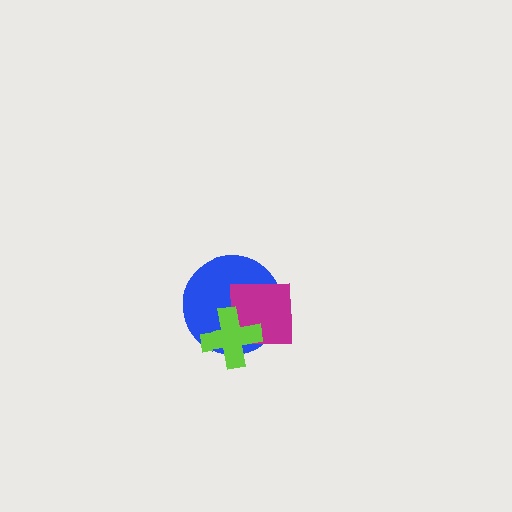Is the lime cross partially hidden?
No, no other shape covers it.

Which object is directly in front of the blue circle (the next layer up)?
The magenta square is directly in front of the blue circle.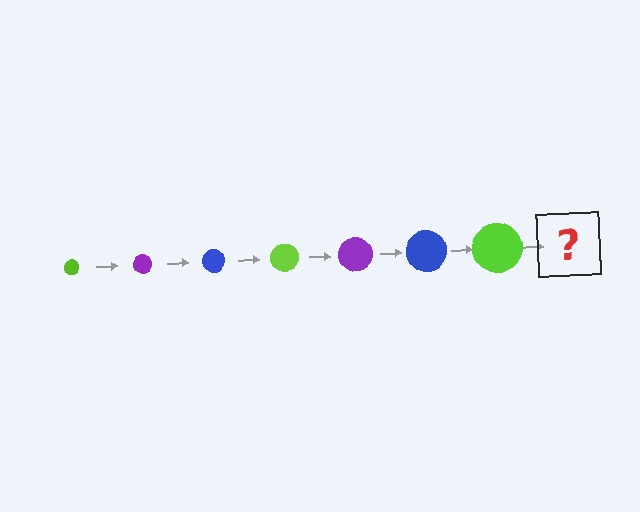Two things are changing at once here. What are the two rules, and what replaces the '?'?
The two rules are that the circle grows larger each step and the color cycles through lime, purple, and blue. The '?' should be a purple circle, larger than the previous one.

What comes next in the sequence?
The next element should be a purple circle, larger than the previous one.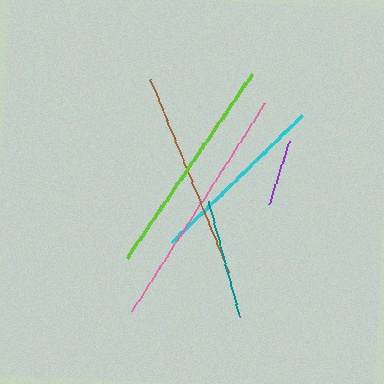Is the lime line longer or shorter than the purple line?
The lime line is longer than the purple line.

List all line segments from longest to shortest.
From longest to shortest: pink, lime, brown, cyan, teal, purple.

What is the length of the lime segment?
The lime segment is approximately 222 pixels long.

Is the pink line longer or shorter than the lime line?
The pink line is longer than the lime line.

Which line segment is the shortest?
The purple line is the shortest at approximately 66 pixels.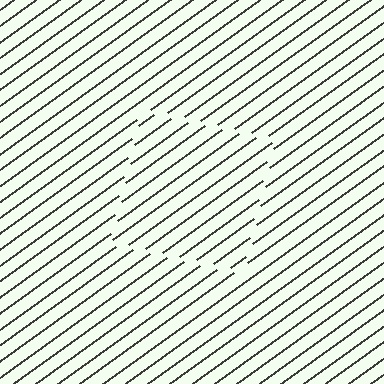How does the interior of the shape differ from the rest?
The interior of the shape contains the same grating, shifted by half a period — the contour is defined by the phase discontinuity where line-ends from the inner and outer gratings abut.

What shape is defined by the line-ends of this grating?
An illusory square. The interior of the shape contains the same grating, shifted by half a period — the contour is defined by the phase discontinuity where line-ends from the inner and outer gratings abut.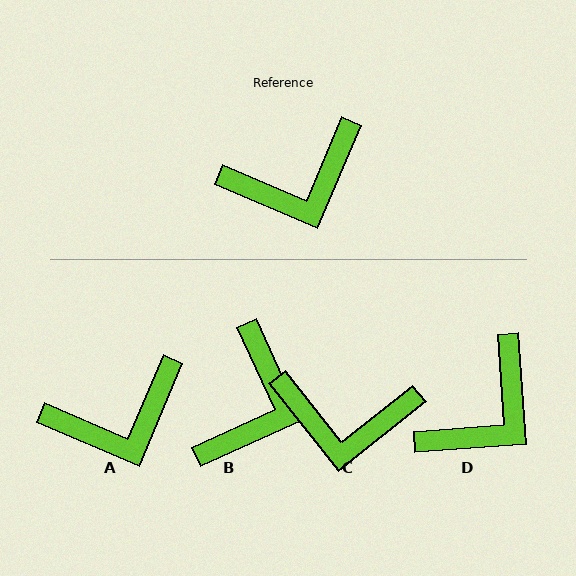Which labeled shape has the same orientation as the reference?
A.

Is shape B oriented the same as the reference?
No, it is off by about 47 degrees.